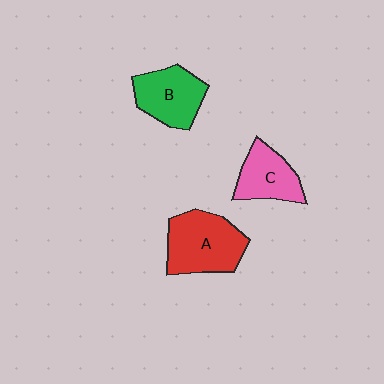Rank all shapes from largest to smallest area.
From largest to smallest: A (red), B (green), C (pink).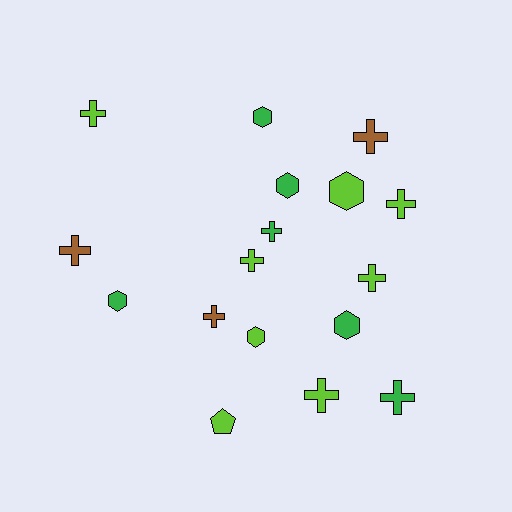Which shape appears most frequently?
Cross, with 10 objects.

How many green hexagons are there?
There are 4 green hexagons.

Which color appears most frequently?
Lime, with 8 objects.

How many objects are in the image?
There are 17 objects.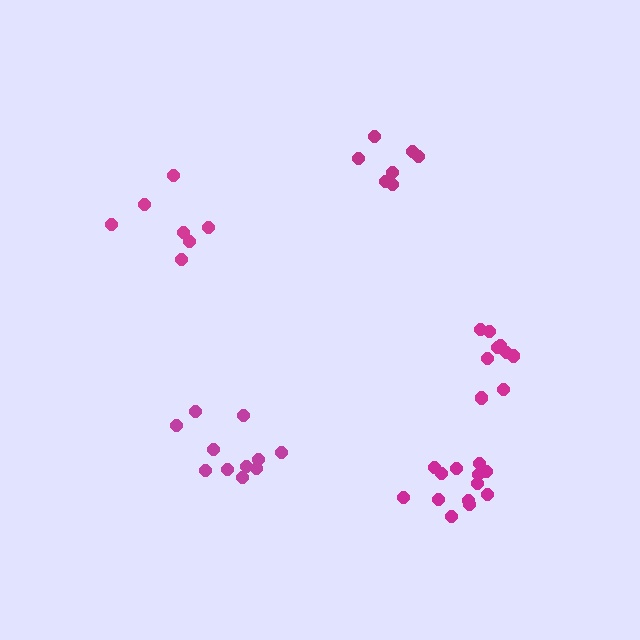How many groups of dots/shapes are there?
There are 5 groups.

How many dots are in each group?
Group 1: 7 dots, Group 2: 9 dots, Group 3: 11 dots, Group 4: 7 dots, Group 5: 13 dots (47 total).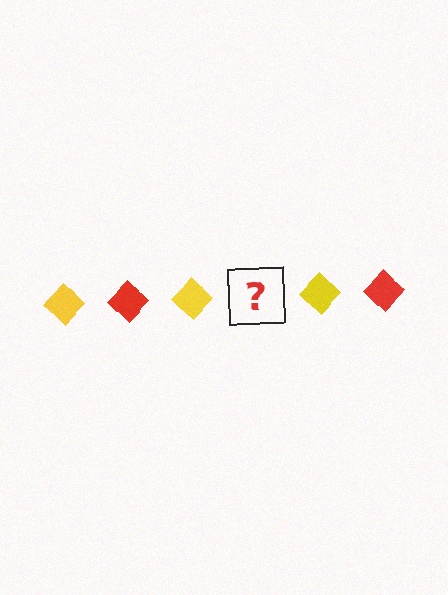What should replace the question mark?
The question mark should be replaced with a red diamond.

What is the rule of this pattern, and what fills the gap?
The rule is that the pattern cycles through yellow, red diamonds. The gap should be filled with a red diamond.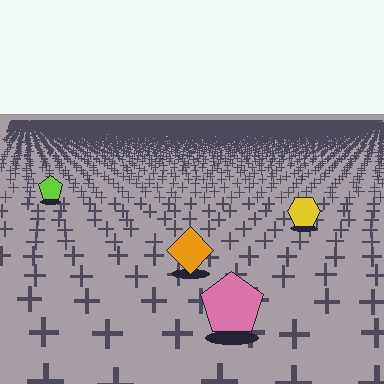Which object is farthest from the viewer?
The lime pentagon is farthest from the viewer. It appears smaller and the ground texture around it is denser.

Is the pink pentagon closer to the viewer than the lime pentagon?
Yes. The pink pentagon is closer — you can tell from the texture gradient: the ground texture is coarser near it.